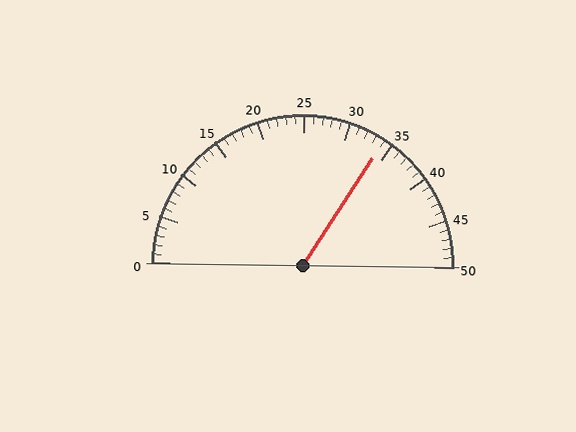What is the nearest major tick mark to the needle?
The nearest major tick mark is 35.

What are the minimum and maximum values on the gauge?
The gauge ranges from 0 to 50.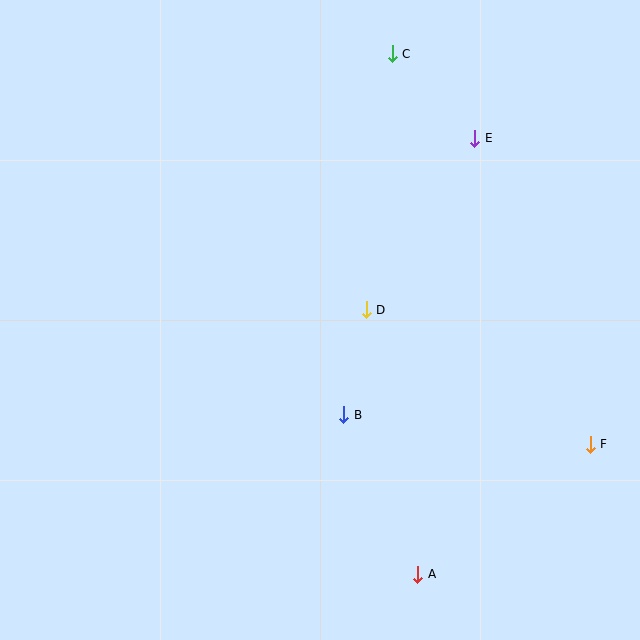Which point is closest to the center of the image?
Point D at (366, 310) is closest to the center.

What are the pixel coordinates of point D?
Point D is at (366, 310).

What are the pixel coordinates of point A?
Point A is at (418, 574).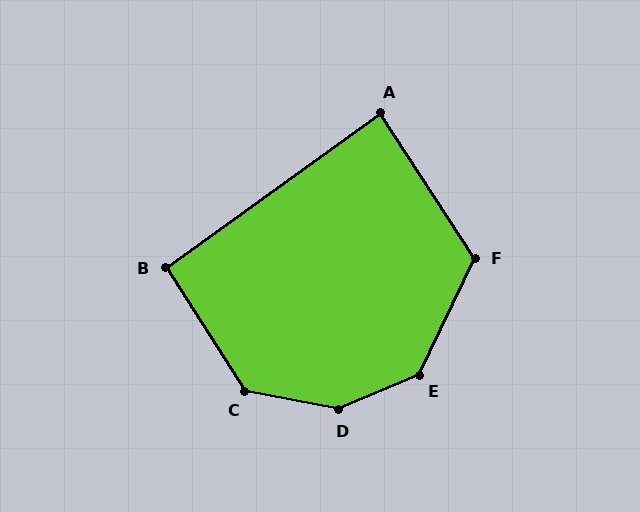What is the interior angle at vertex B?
Approximately 93 degrees (approximately right).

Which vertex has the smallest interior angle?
A, at approximately 87 degrees.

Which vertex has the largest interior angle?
D, at approximately 145 degrees.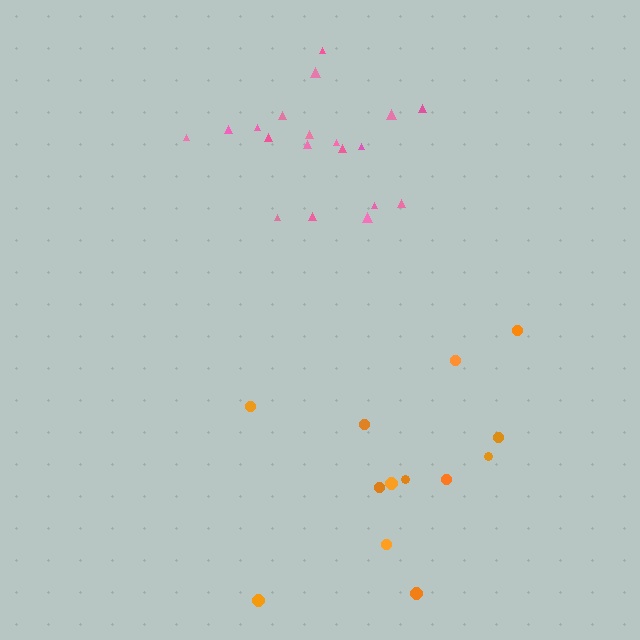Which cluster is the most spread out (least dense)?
Orange.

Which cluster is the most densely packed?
Pink.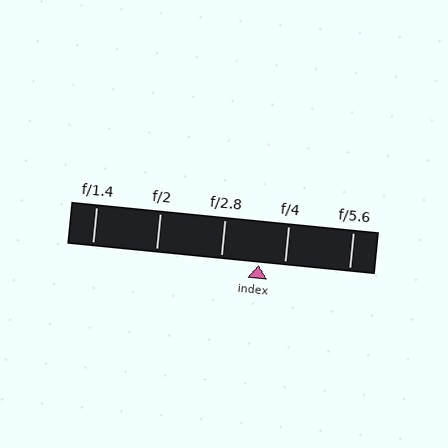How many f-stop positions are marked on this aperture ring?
There are 5 f-stop positions marked.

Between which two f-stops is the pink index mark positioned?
The index mark is between f/2.8 and f/4.